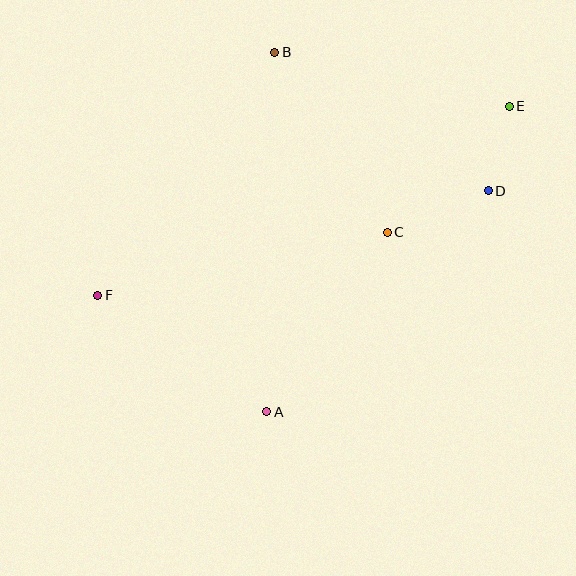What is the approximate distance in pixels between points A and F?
The distance between A and F is approximately 205 pixels.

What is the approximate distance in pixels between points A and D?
The distance between A and D is approximately 313 pixels.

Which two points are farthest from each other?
Points E and F are farthest from each other.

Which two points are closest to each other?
Points D and E are closest to each other.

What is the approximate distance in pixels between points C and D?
The distance between C and D is approximately 109 pixels.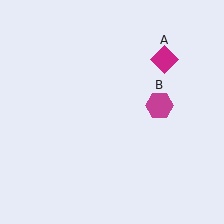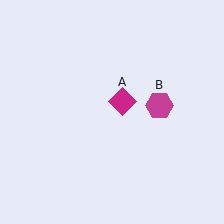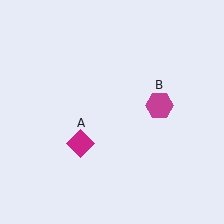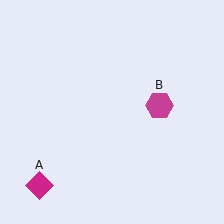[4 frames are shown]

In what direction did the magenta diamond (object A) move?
The magenta diamond (object A) moved down and to the left.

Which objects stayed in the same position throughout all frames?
Magenta hexagon (object B) remained stationary.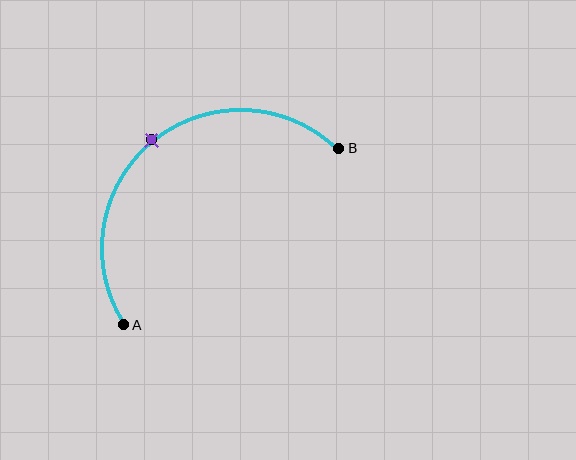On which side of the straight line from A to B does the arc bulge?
The arc bulges above and to the left of the straight line connecting A and B.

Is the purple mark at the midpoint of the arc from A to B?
Yes. The purple mark lies on the arc at equal arc-length from both A and B — it is the arc midpoint.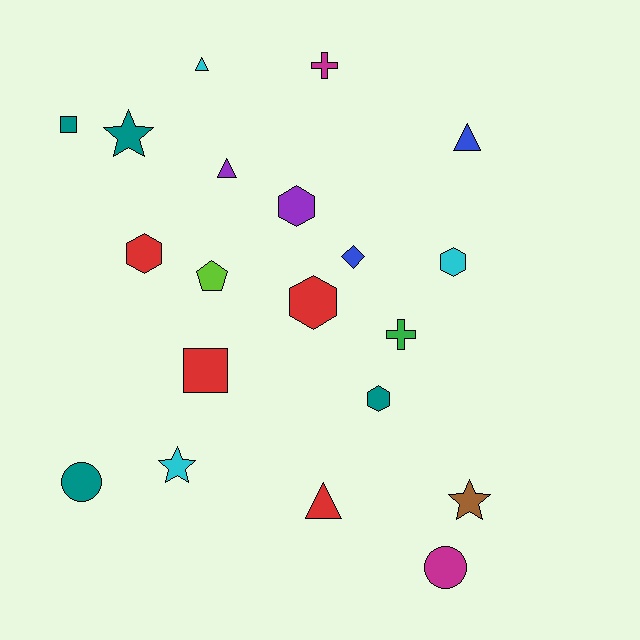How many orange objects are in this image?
There are no orange objects.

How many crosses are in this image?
There are 2 crosses.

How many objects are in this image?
There are 20 objects.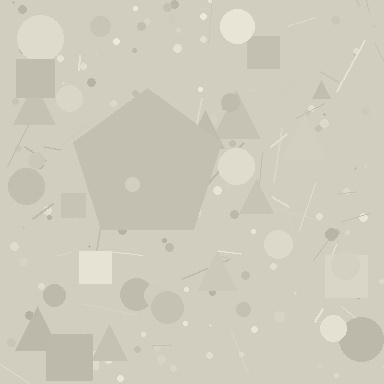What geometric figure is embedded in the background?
A pentagon is embedded in the background.